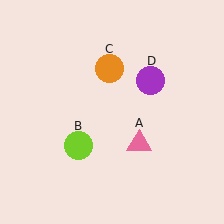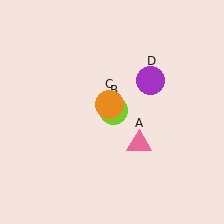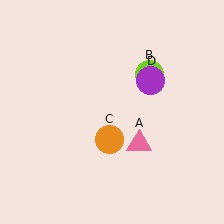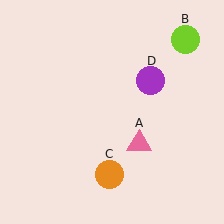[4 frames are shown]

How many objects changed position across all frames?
2 objects changed position: lime circle (object B), orange circle (object C).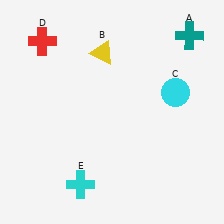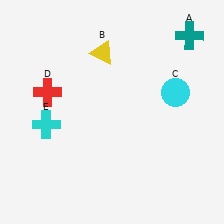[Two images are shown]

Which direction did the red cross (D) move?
The red cross (D) moved down.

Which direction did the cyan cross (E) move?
The cyan cross (E) moved up.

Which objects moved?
The objects that moved are: the red cross (D), the cyan cross (E).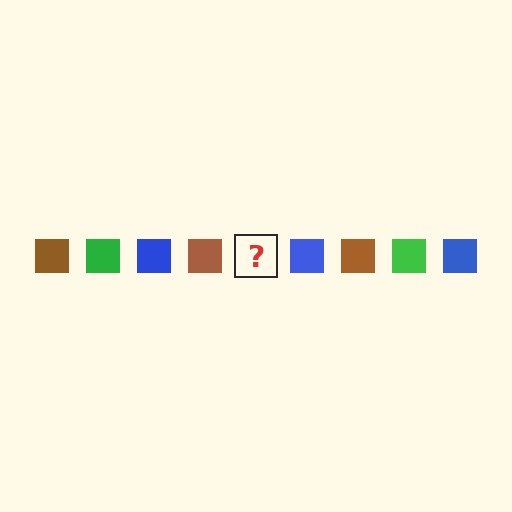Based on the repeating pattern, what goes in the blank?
The blank should be a green square.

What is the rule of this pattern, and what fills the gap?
The rule is that the pattern cycles through brown, green, blue squares. The gap should be filled with a green square.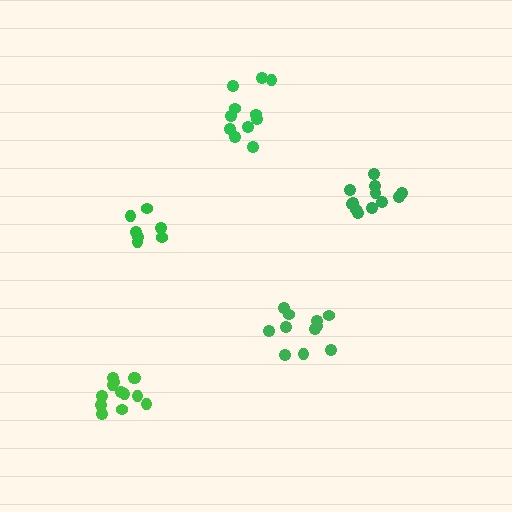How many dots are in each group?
Group 1: 12 dots, Group 2: 11 dots, Group 3: 7 dots, Group 4: 11 dots, Group 5: 13 dots (54 total).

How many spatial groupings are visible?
There are 5 spatial groupings.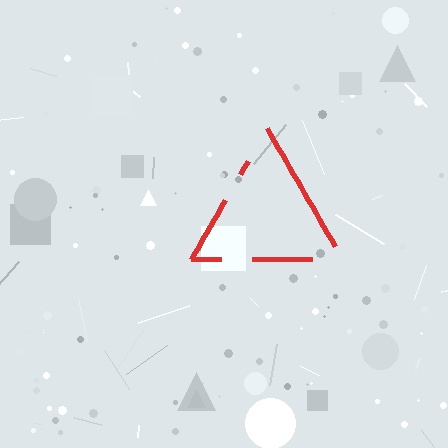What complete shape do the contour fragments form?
The contour fragments form a triangle.